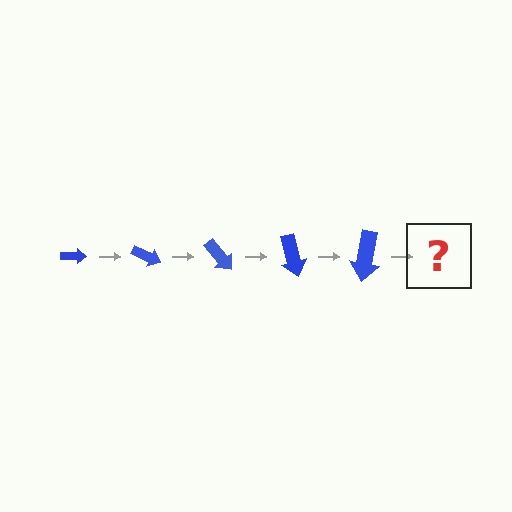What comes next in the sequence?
The next element should be an arrow, larger than the previous one and rotated 125 degrees from the start.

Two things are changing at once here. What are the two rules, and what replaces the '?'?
The two rules are that the arrow grows larger each step and it rotates 25 degrees each step. The '?' should be an arrow, larger than the previous one and rotated 125 degrees from the start.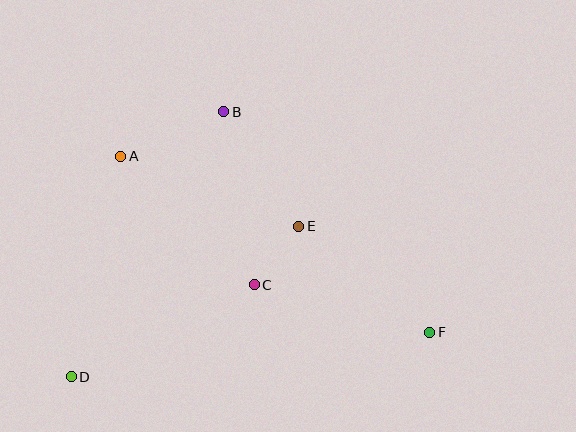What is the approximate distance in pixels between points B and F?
The distance between B and F is approximately 302 pixels.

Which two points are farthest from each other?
Points D and F are farthest from each other.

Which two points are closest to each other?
Points C and E are closest to each other.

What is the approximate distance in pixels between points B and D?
The distance between B and D is approximately 306 pixels.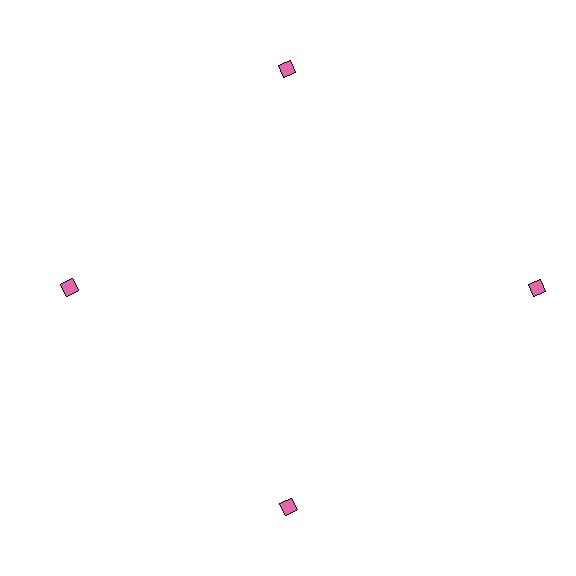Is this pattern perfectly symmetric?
No. The 4 pink diamonds are arranged in a ring, but one element near the 3 o'clock position is pushed outward from the center, breaking the 4-fold rotational symmetry.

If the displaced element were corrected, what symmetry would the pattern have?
It would have 4-fold rotational symmetry — the pattern would map onto itself every 90 degrees.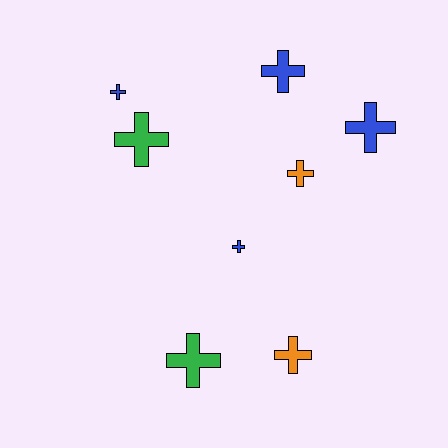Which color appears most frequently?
Blue, with 4 objects.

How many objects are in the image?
There are 8 objects.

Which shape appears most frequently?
Cross, with 8 objects.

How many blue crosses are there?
There are 4 blue crosses.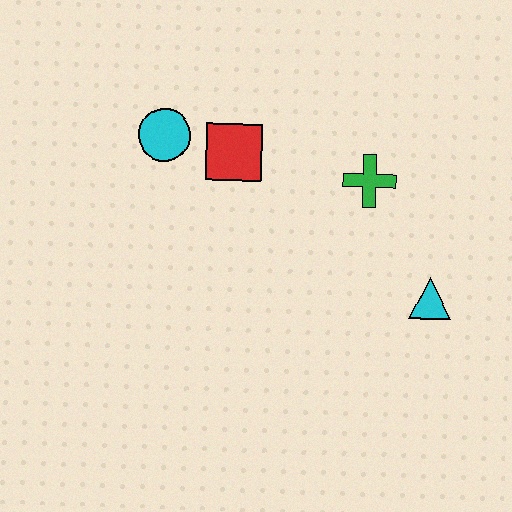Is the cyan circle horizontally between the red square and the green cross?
No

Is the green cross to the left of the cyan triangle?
Yes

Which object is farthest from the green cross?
The cyan circle is farthest from the green cross.